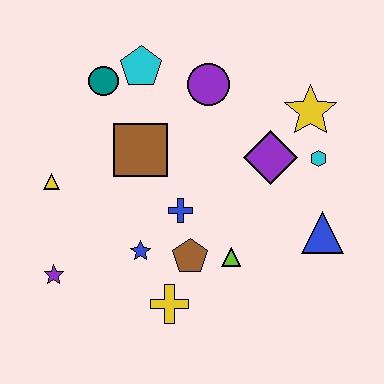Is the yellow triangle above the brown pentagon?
Yes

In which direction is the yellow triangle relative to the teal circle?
The yellow triangle is below the teal circle.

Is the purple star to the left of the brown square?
Yes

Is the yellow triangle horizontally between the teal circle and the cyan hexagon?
No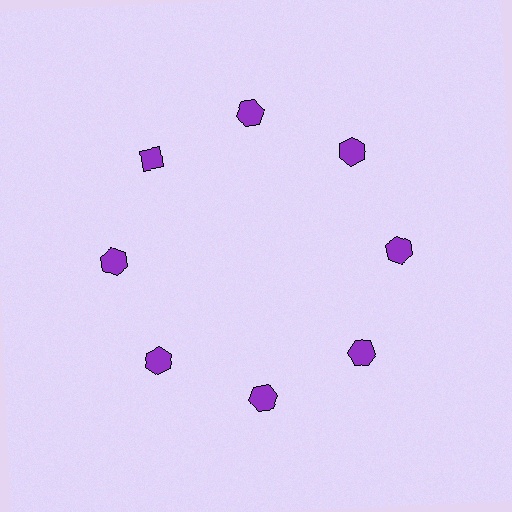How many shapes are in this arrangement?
There are 8 shapes arranged in a ring pattern.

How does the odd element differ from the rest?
It has a different shape: diamond instead of hexagon.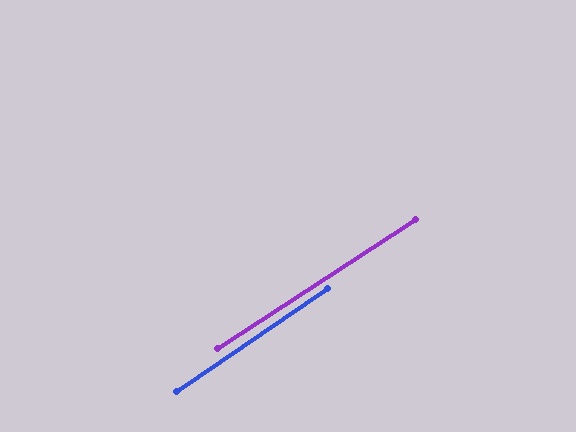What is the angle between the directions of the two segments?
Approximately 1 degree.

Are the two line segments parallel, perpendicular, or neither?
Parallel — their directions differ by only 0.9°.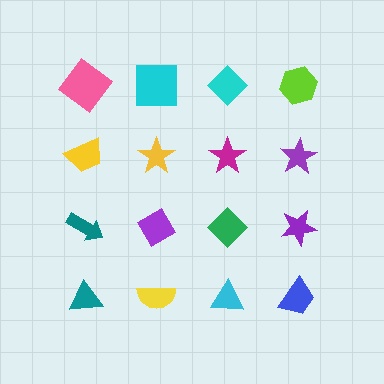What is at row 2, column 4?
A purple star.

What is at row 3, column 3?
A green diamond.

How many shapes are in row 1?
4 shapes.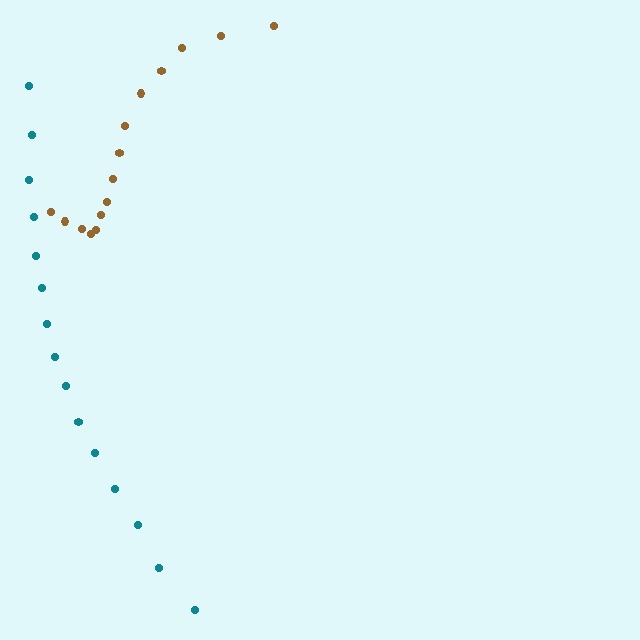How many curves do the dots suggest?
There are 2 distinct paths.